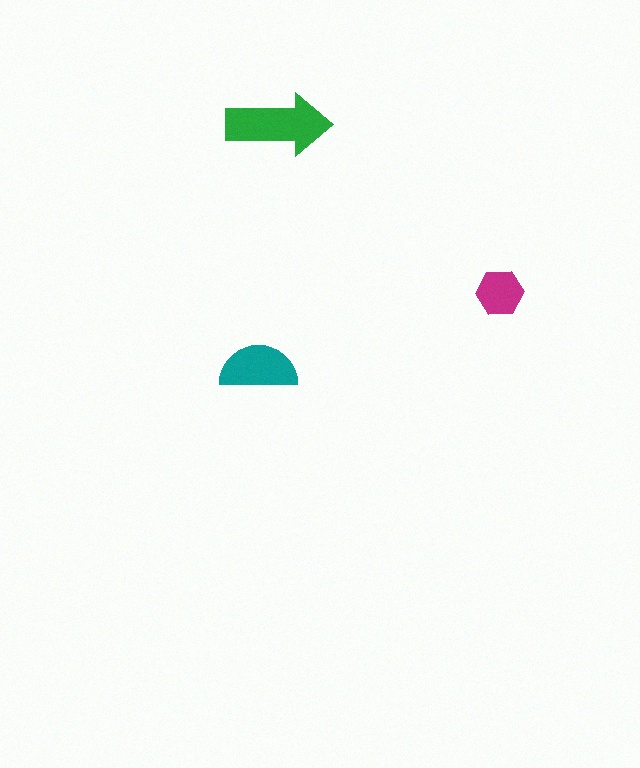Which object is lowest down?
The teal semicircle is bottommost.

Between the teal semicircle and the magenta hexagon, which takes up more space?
The teal semicircle.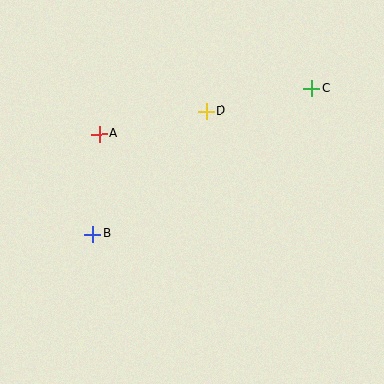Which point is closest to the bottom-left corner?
Point B is closest to the bottom-left corner.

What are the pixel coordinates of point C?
Point C is at (312, 88).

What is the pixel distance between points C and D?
The distance between C and D is 109 pixels.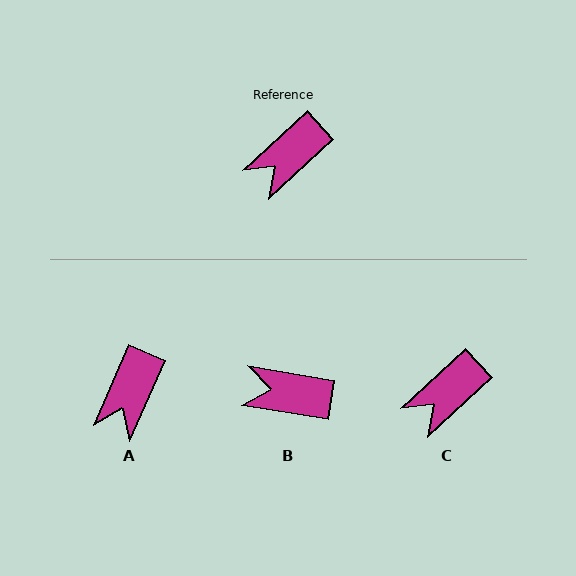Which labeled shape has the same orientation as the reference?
C.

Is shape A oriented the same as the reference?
No, it is off by about 24 degrees.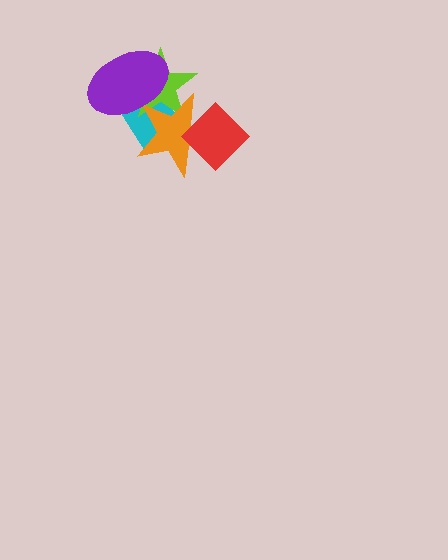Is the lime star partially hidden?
Yes, it is partially covered by another shape.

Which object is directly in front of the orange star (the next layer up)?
The red diamond is directly in front of the orange star.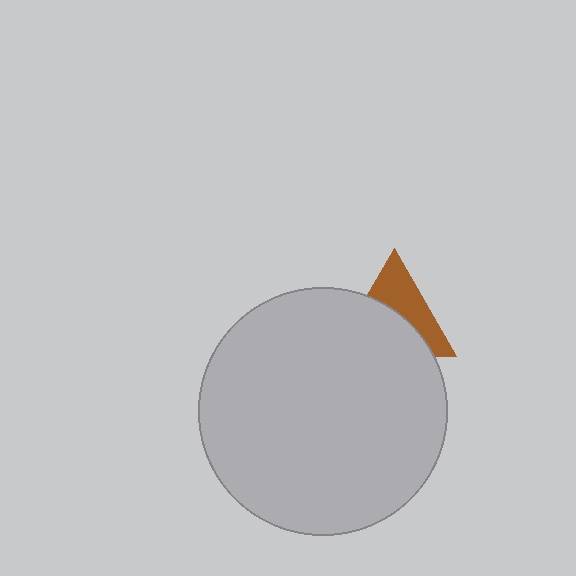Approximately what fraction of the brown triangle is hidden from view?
Roughly 55% of the brown triangle is hidden behind the light gray circle.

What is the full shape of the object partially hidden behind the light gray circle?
The partially hidden object is a brown triangle.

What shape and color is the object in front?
The object in front is a light gray circle.